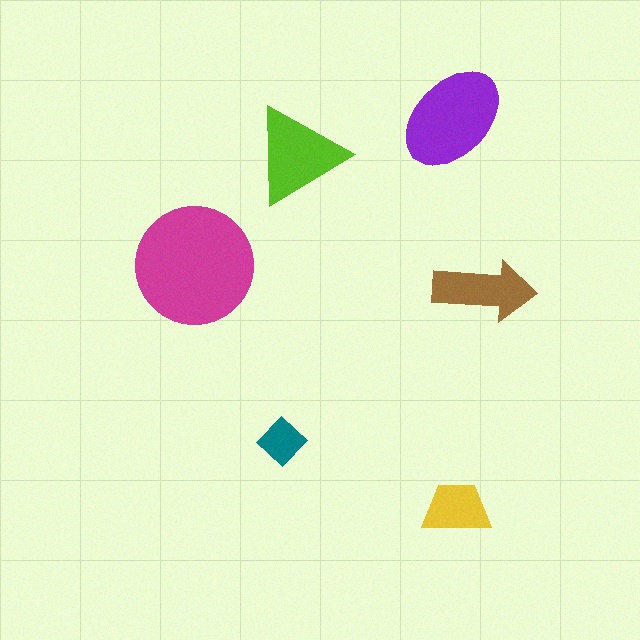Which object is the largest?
The magenta circle.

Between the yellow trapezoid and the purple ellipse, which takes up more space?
The purple ellipse.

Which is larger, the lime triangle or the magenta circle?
The magenta circle.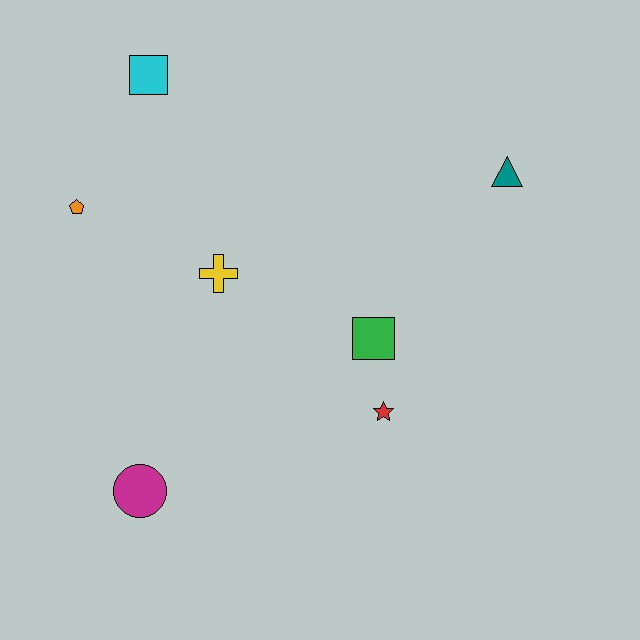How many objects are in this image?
There are 7 objects.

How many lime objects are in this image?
There are no lime objects.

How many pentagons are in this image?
There is 1 pentagon.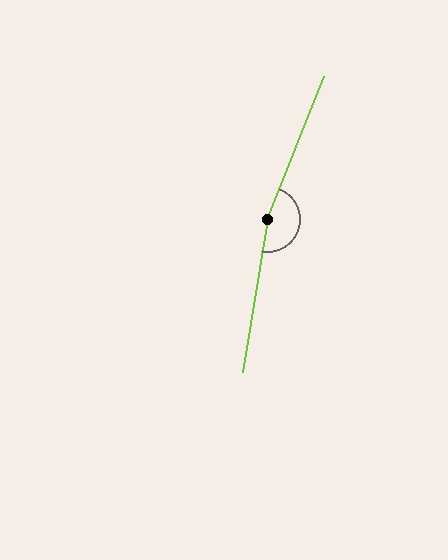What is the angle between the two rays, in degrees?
Approximately 168 degrees.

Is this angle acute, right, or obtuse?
It is obtuse.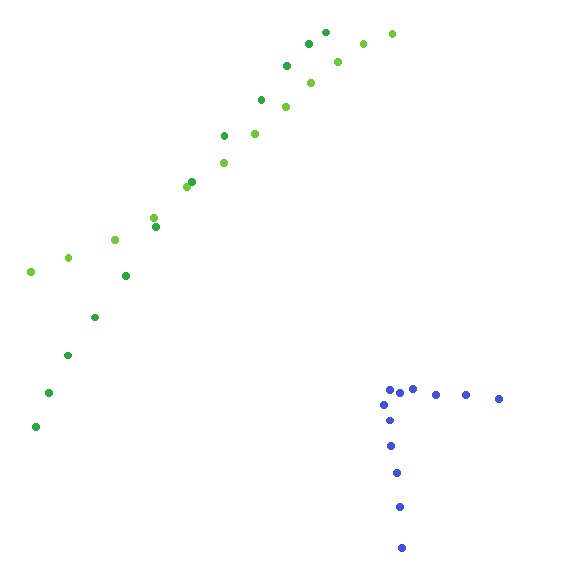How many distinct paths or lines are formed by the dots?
There are 3 distinct paths.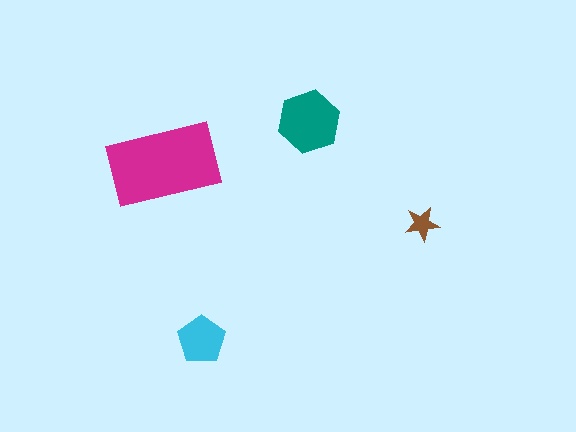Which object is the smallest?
The brown star.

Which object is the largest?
The magenta rectangle.